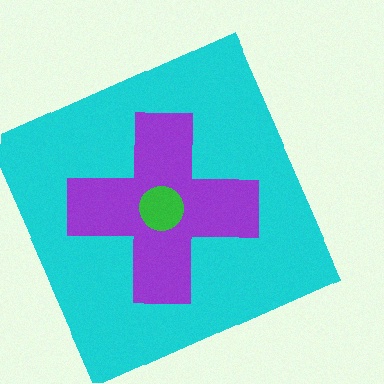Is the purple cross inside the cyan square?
Yes.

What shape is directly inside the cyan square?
The purple cross.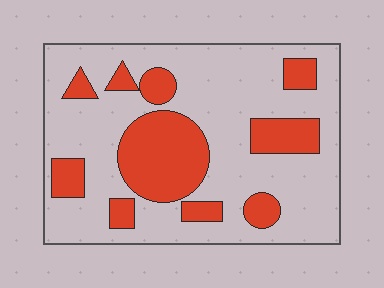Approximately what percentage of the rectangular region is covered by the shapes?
Approximately 30%.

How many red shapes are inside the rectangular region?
10.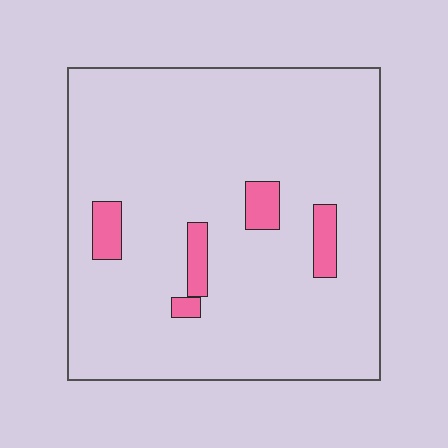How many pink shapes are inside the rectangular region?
5.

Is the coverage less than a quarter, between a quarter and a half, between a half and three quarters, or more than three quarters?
Less than a quarter.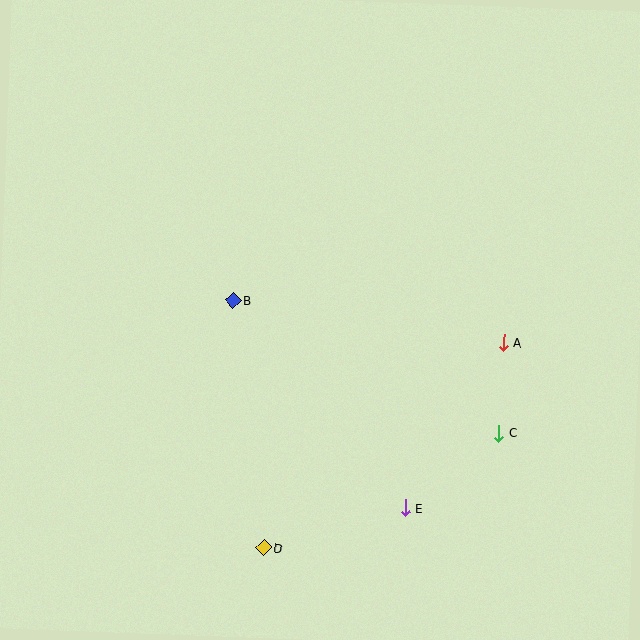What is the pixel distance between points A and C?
The distance between A and C is 90 pixels.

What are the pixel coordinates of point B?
Point B is at (233, 300).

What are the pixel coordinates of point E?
Point E is at (405, 508).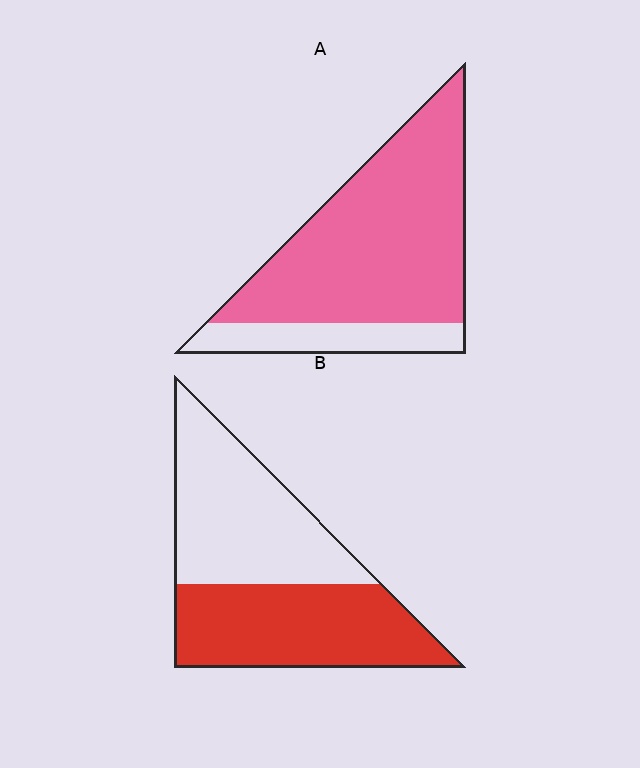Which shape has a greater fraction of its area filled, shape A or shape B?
Shape A.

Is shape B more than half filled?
Roughly half.